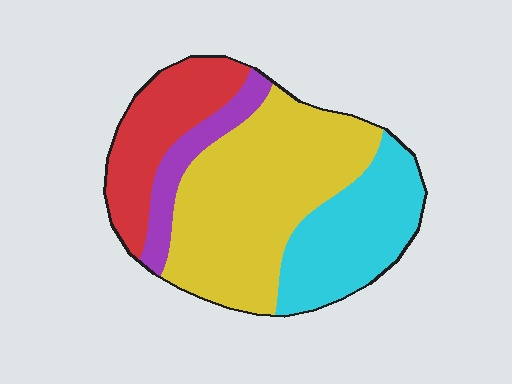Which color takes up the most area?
Yellow, at roughly 45%.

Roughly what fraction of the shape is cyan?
Cyan takes up less than a quarter of the shape.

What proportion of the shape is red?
Red takes up between a sixth and a third of the shape.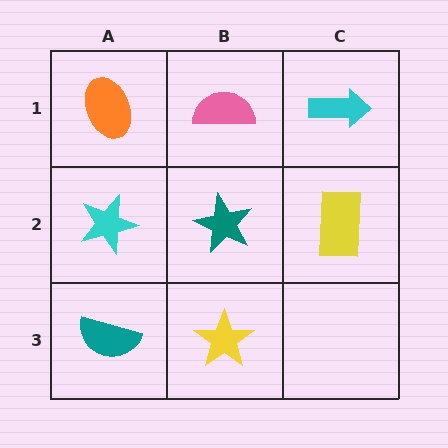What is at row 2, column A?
A cyan star.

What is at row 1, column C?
A cyan arrow.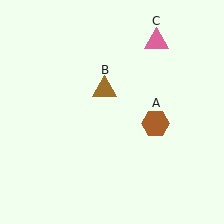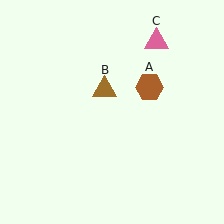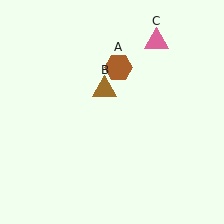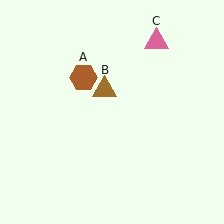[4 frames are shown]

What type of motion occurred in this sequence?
The brown hexagon (object A) rotated counterclockwise around the center of the scene.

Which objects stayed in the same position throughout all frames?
Brown triangle (object B) and pink triangle (object C) remained stationary.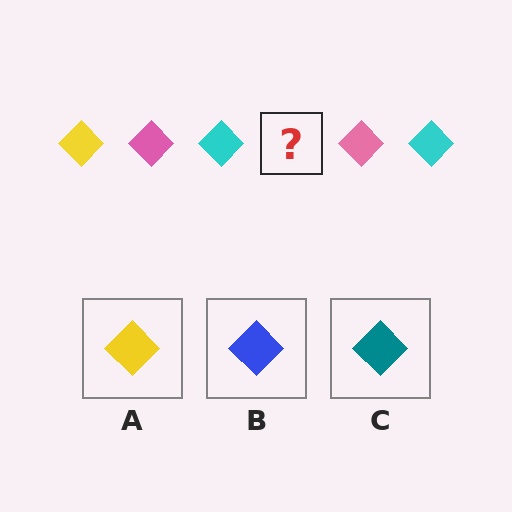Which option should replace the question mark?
Option A.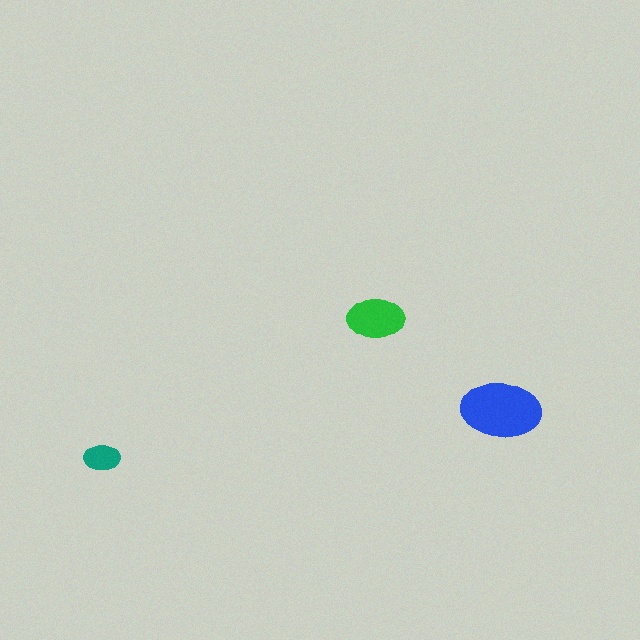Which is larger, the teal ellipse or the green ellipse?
The green one.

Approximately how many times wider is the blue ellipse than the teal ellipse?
About 2 times wider.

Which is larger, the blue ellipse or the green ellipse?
The blue one.